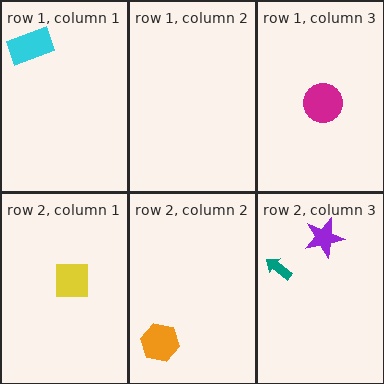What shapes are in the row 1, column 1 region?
The cyan rectangle.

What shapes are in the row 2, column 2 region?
The orange hexagon.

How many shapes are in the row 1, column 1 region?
1.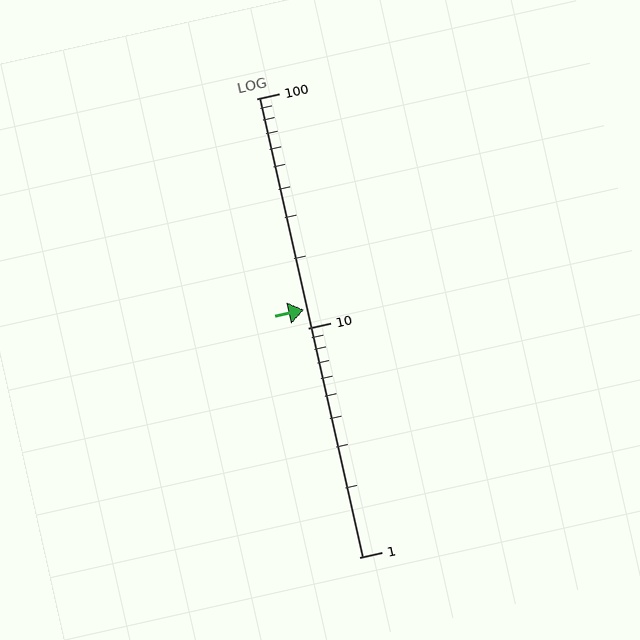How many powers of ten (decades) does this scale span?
The scale spans 2 decades, from 1 to 100.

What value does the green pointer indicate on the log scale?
The pointer indicates approximately 12.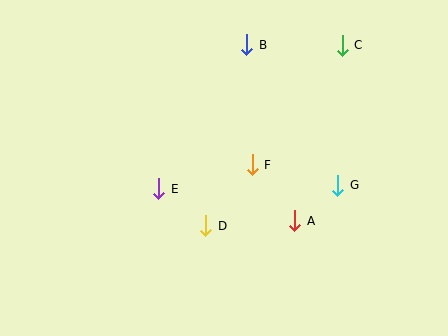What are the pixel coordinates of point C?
Point C is at (342, 45).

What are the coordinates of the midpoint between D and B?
The midpoint between D and B is at (226, 135).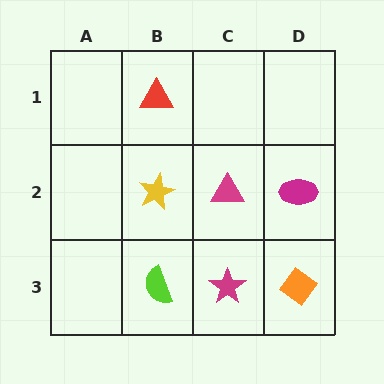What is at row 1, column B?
A red triangle.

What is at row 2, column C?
A magenta triangle.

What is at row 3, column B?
A lime semicircle.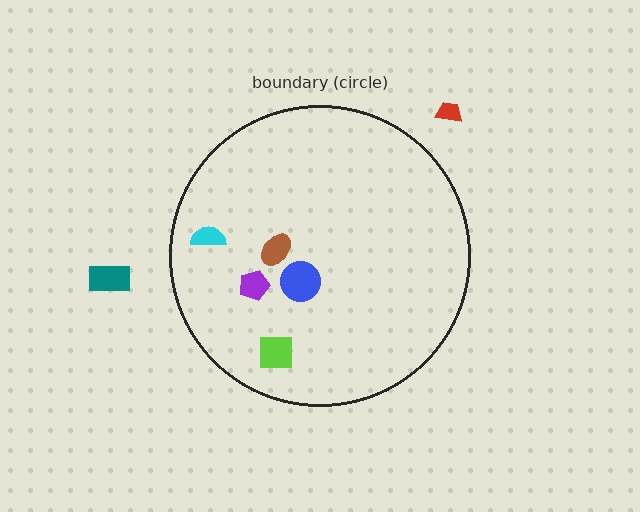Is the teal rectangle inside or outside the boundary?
Outside.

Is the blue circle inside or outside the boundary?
Inside.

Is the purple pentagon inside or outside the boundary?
Inside.